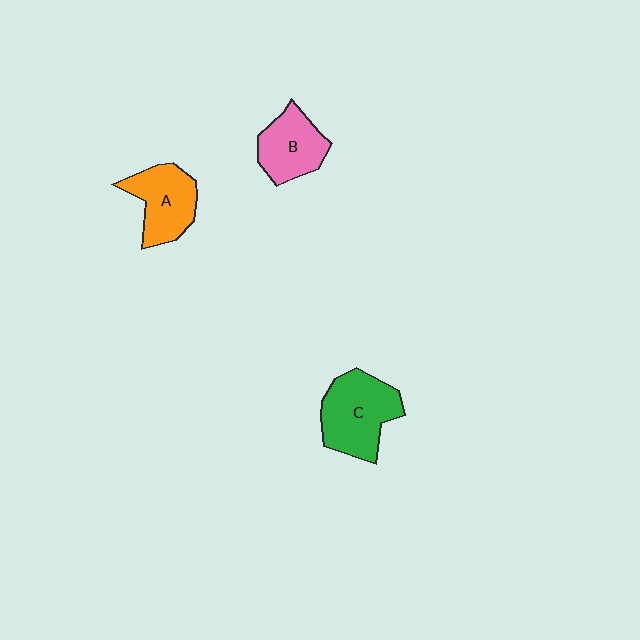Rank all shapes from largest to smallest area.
From largest to smallest: C (green), A (orange), B (pink).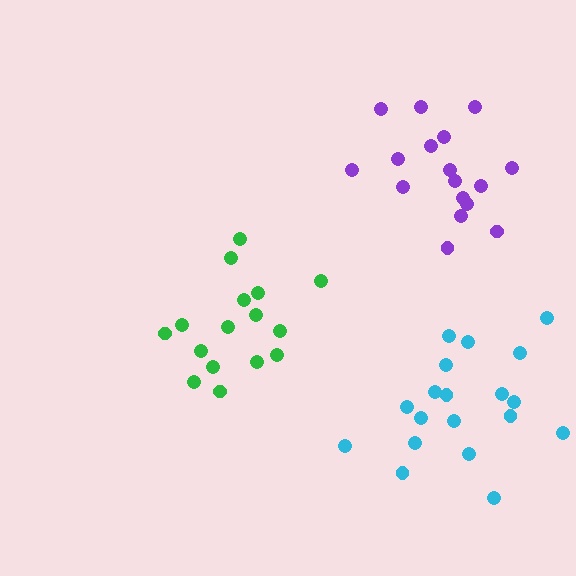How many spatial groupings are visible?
There are 3 spatial groupings.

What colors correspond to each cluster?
The clusters are colored: green, purple, cyan.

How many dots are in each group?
Group 1: 16 dots, Group 2: 17 dots, Group 3: 19 dots (52 total).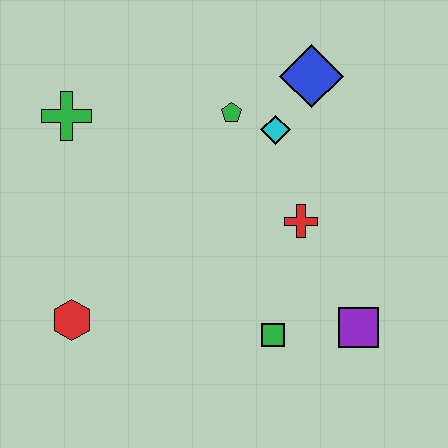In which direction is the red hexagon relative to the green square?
The red hexagon is to the left of the green square.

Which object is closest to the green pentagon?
The cyan diamond is closest to the green pentagon.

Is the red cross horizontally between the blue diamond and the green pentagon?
Yes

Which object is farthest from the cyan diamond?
The red hexagon is farthest from the cyan diamond.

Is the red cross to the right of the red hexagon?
Yes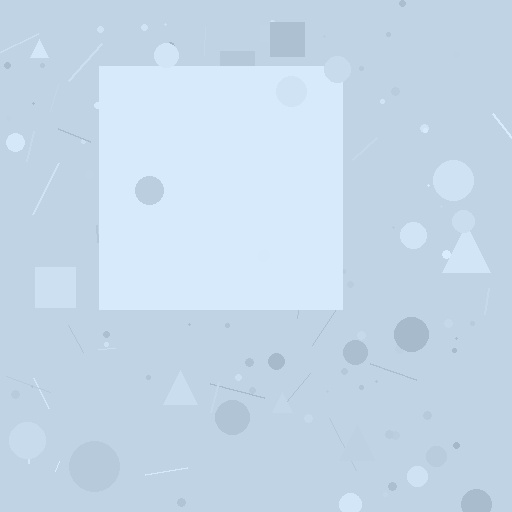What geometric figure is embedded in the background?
A square is embedded in the background.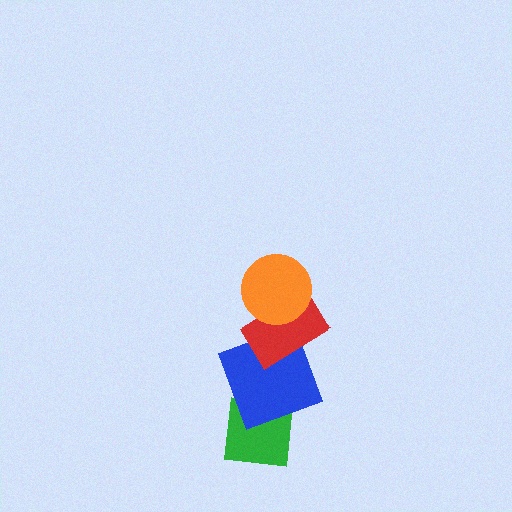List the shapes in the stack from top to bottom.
From top to bottom: the orange circle, the red rectangle, the blue square, the green square.